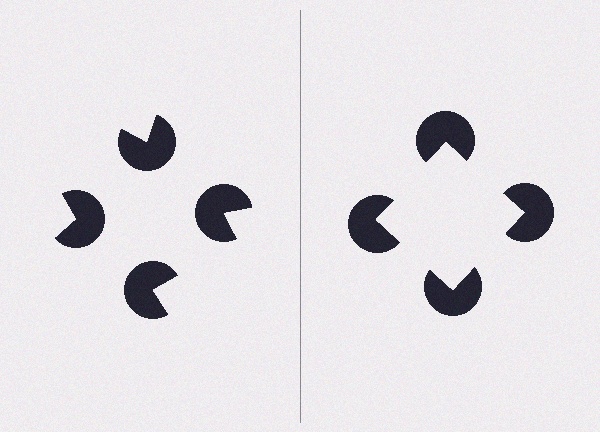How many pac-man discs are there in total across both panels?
8 — 4 on each side.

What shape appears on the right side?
An illusory square.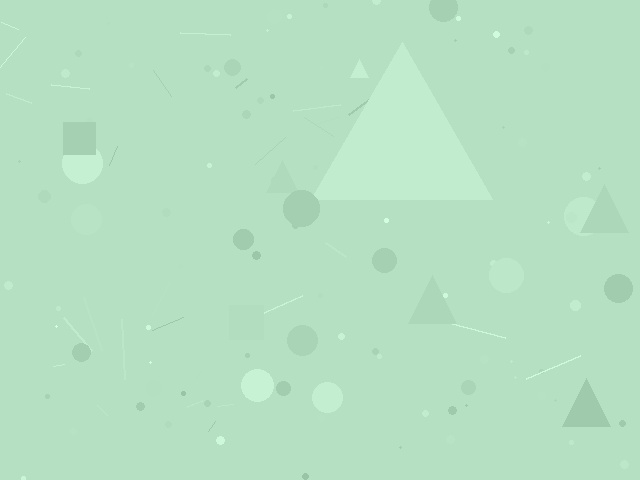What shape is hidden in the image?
A triangle is hidden in the image.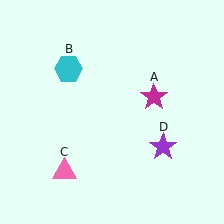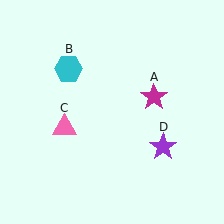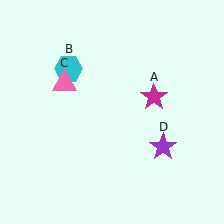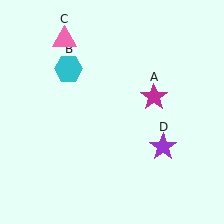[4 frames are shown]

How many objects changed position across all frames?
1 object changed position: pink triangle (object C).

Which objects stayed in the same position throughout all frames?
Magenta star (object A) and cyan hexagon (object B) and purple star (object D) remained stationary.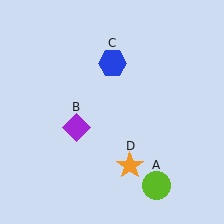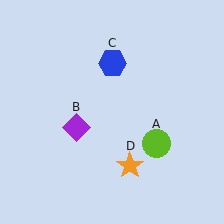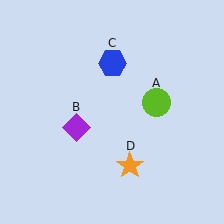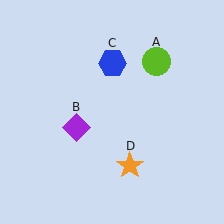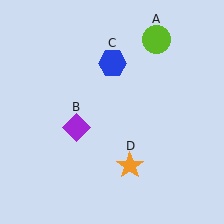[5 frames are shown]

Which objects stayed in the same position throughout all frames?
Purple diamond (object B) and blue hexagon (object C) and orange star (object D) remained stationary.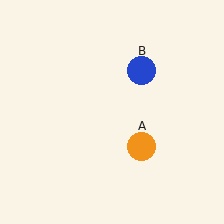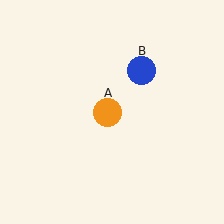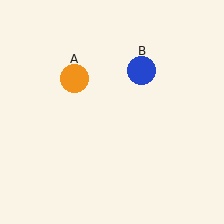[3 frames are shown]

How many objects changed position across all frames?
1 object changed position: orange circle (object A).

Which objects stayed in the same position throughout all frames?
Blue circle (object B) remained stationary.